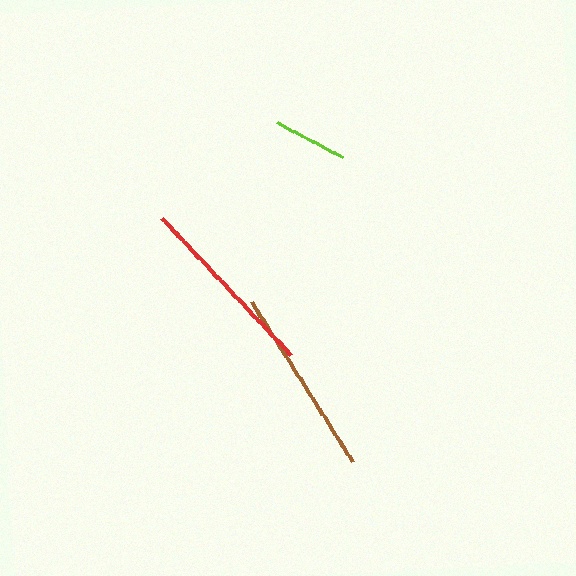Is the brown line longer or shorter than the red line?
The brown line is longer than the red line.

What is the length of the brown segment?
The brown segment is approximately 188 pixels long.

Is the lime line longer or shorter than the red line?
The red line is longer than the lime line.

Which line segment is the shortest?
The lime line is the shortest at approximately 74 pixels.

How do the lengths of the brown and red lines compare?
The brown and red lines are approximately the same length.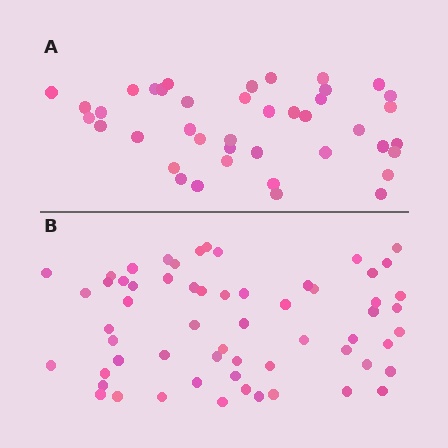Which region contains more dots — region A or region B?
Region B (the bottom region) has more dots.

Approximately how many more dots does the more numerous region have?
Region B has approximately 20 more dots than region A.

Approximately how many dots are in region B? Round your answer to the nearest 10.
About 60 dots.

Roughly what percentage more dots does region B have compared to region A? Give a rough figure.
About 45% more.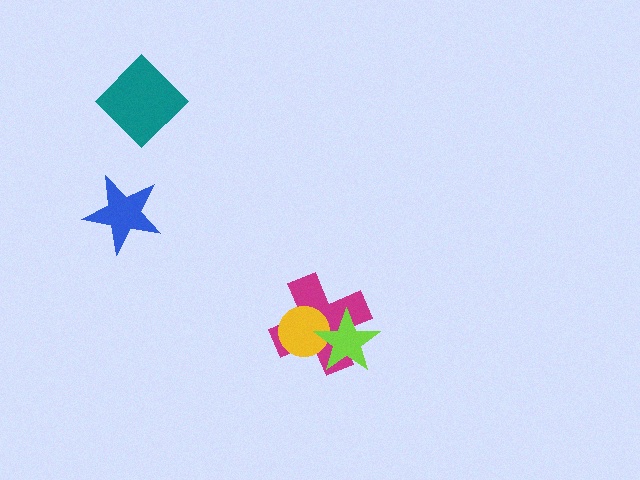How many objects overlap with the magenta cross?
2 objects overlap with the magenta cross.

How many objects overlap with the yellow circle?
2 objects overlap with the yellow circle.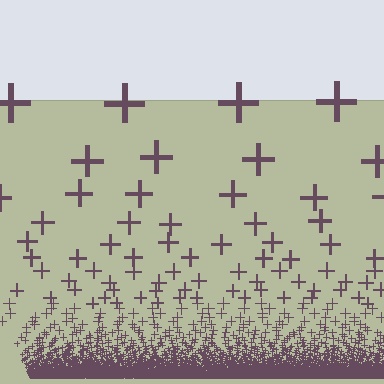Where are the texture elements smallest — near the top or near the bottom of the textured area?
Near the bottom.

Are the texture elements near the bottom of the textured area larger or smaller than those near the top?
Smaller. The gradient is inverted — elements near the bottom are smaller and denser.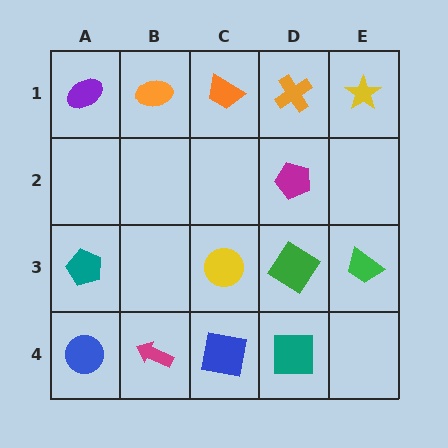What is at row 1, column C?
An orange trapezoid.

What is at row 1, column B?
An orange ellipse.